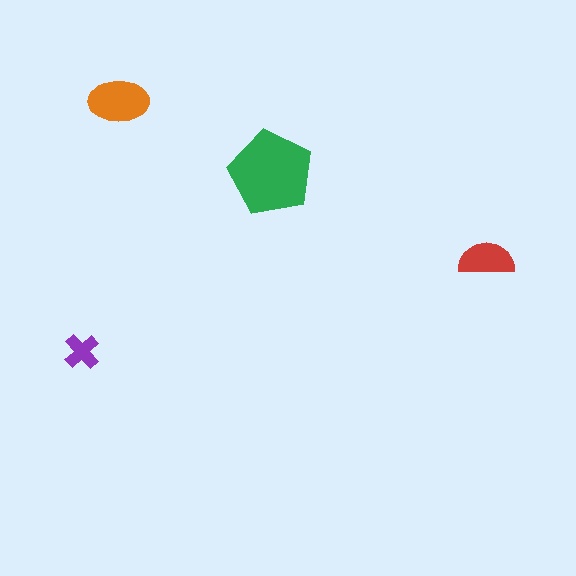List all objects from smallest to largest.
The purple cross, the red semicircle, the orange ellipse, the green pentagon.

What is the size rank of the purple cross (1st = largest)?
4th.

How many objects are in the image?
There are 4 objects in the image.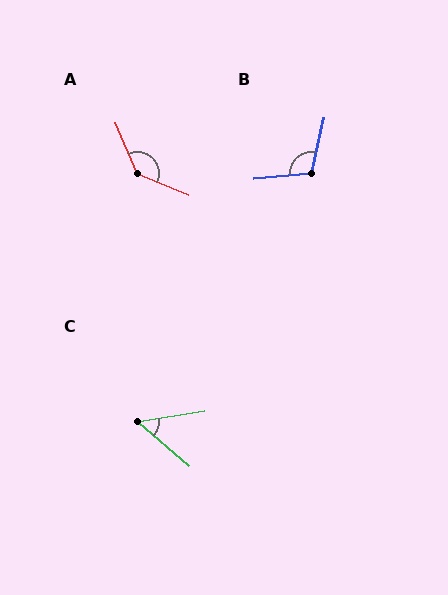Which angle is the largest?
A, at approximately 135 degrees.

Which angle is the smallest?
C, at approximately 50 degrees.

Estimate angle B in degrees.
Approximately 107 degrees.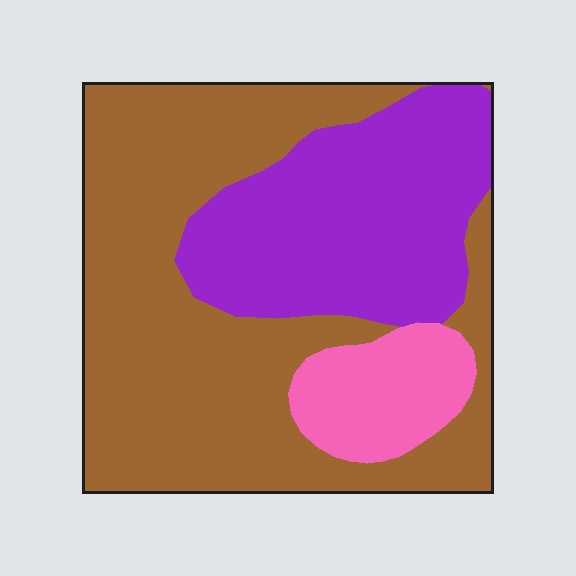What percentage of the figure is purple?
Purple takes up about one third (1/3) of the figure.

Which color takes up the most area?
Brown, at roughly 55%.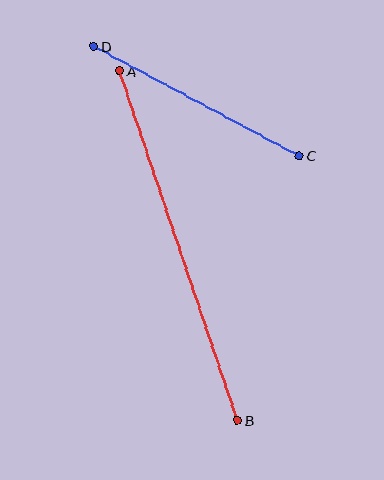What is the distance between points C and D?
The distance is approximately 233 pixels.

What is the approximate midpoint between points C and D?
The midpoint is at approximately (197, 101) pixels.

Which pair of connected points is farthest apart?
Points A and B are farthest apart.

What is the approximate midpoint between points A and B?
The midpoint is at approximately (179, 246) pixels.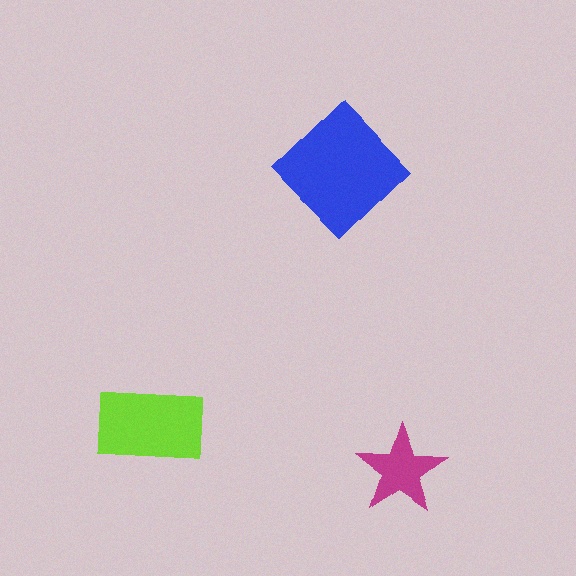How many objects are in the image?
There are 3 objects in the image.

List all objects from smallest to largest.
The magenta star, the lime rectangle, the blue diamond.